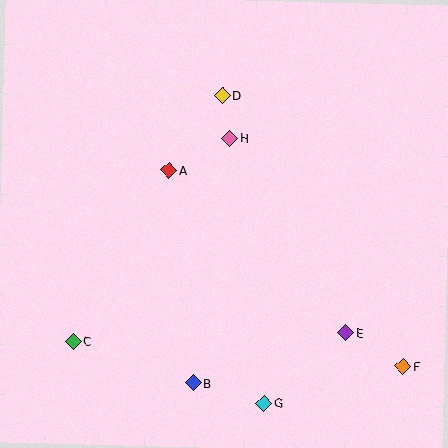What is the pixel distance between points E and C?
The distance between E and C is 273 pixels.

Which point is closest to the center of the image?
Point A at (169, 170) is closest to the center.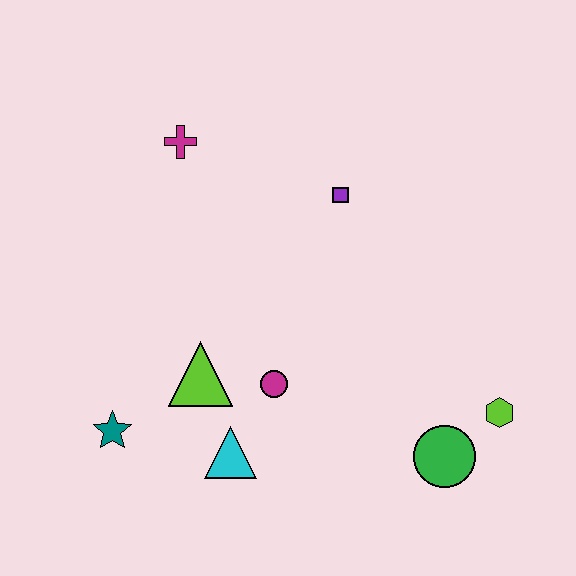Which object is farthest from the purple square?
The teal star is farthest from the purple square.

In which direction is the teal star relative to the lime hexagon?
The teal star is to the left of the lime hexagon.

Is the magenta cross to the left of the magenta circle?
Yes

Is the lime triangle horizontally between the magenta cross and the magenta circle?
Yes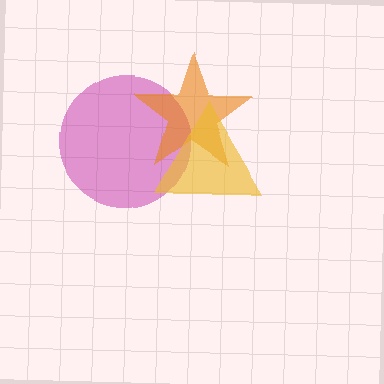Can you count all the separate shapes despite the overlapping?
Yes, there are 3 separate shapes.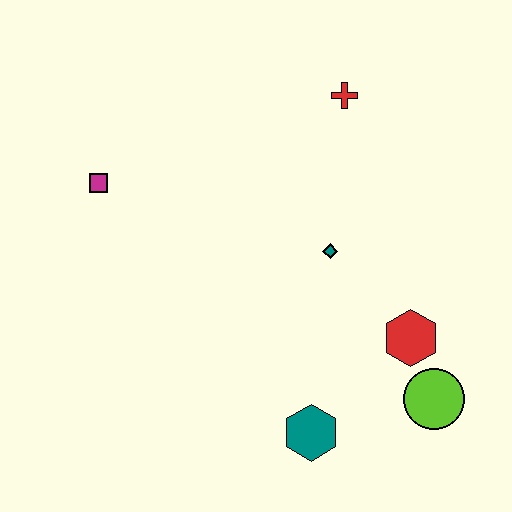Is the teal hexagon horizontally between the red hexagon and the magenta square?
Yes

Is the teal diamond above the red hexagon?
Yes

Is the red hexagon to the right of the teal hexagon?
Yes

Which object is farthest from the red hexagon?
The magenta square is farthest from the red hexagon.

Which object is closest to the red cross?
The teal diamond is closest to the red cross.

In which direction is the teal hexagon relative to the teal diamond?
The teal hexagon is below the teal diamond.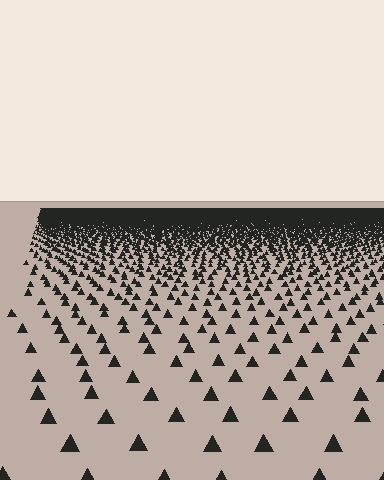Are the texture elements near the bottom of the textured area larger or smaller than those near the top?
Larger. Near the bottom, elements are closer to the viewer and appear at a bigger on-screen size.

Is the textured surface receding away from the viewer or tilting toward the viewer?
The surface is receding away from the viewer. Texture elements get smaller and denser toward the top.